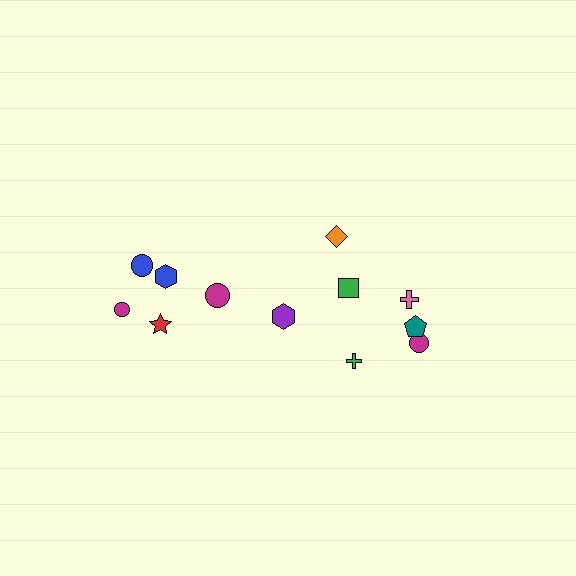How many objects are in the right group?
There are 7 objects.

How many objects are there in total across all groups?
There are 12 objects.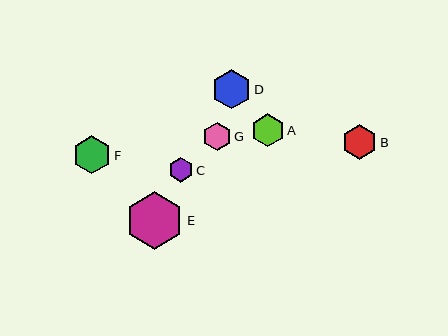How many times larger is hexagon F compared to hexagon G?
Hexagon F is approximately 1.3 times the size of hexagon G.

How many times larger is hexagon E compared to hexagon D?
Hexagon E is approximately 1.5 times the size of hexagon D.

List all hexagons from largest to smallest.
From largest to smallest: E, D, F, B, A, G, C.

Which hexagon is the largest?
Hexagon E is the largest with a size of approximately 58 pixels.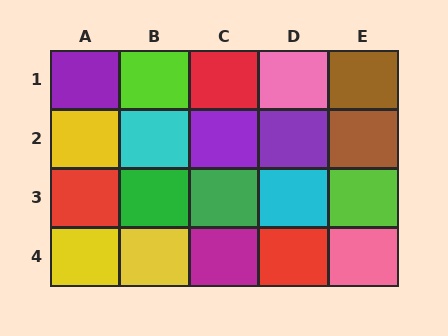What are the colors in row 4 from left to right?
Yellow, yellow, magenta, red, pink.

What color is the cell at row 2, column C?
Purple.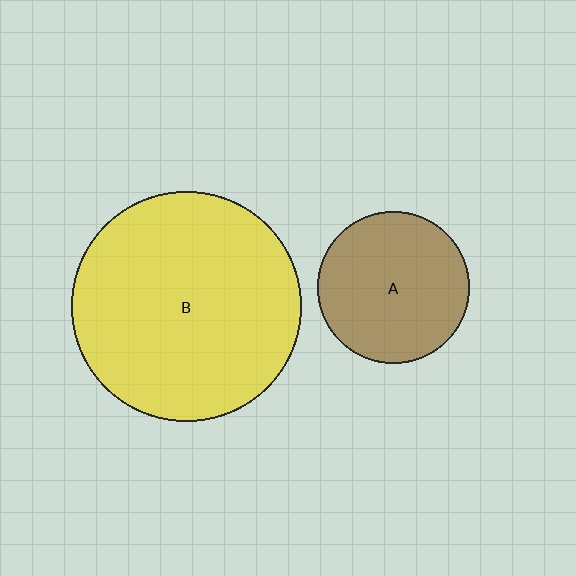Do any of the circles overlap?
No, none of the circles overlap.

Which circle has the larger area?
Circle B (yellow).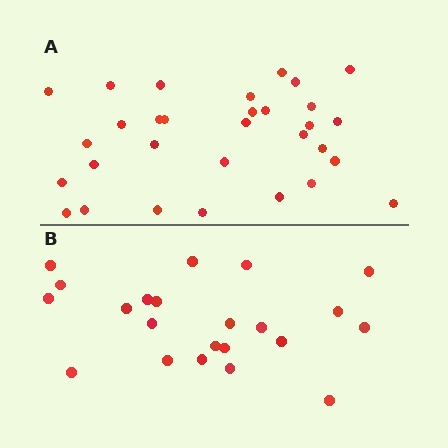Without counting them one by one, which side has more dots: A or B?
Region A (the top region) has more dots.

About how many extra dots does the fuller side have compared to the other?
Region A has roughly 8 or so more dots than region B.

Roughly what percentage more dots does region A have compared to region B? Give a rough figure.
About 40% more.